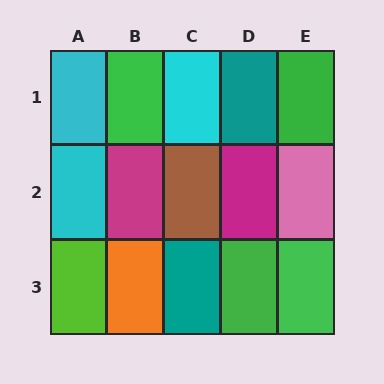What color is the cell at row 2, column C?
Brown.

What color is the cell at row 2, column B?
Magenta.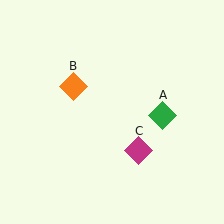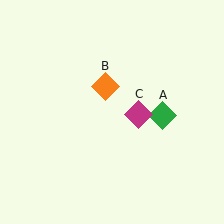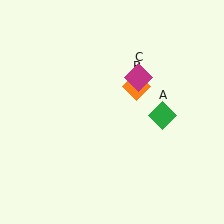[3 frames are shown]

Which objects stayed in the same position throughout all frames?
Green diamond (object A) remained stationary.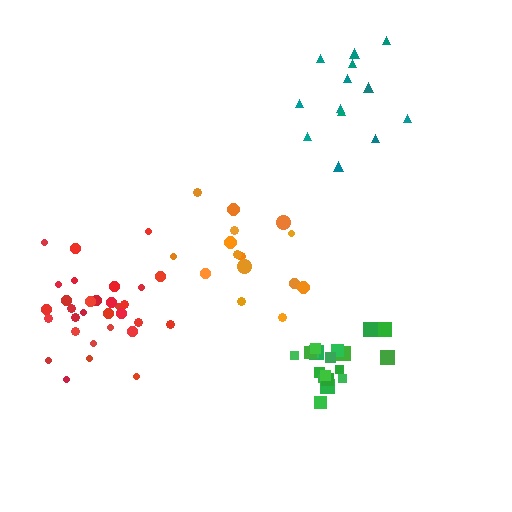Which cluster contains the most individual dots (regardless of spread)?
Red (31).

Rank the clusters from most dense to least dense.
green, red, teal, orange.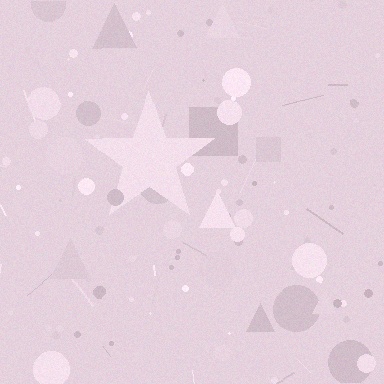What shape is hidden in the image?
A star is hidden in the image.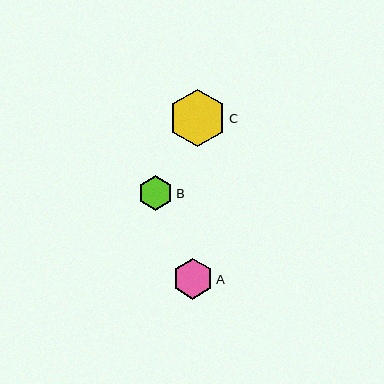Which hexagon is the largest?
Hexagon C is the largest with a size of approximately 57 pixels.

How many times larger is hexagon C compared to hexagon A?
Hexagon C is approximately 1.4 times the size of hexagon A.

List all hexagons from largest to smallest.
From largest to smallest: C, A, B.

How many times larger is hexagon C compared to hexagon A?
Hexagon C is approximately 1.4 times the size of hexagon A.